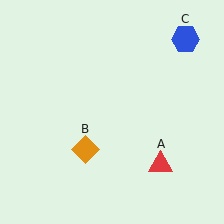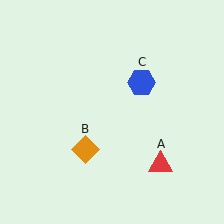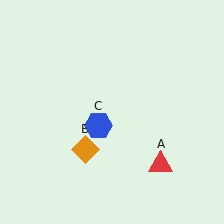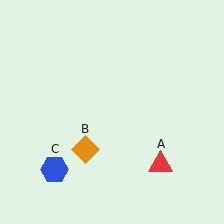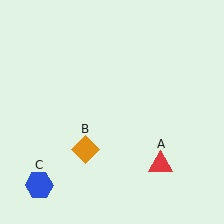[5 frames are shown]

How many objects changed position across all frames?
1 object changed position: blue hexagon (object C).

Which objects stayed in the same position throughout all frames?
Red triangle (object A) and orange diamond (object B) remained stationary.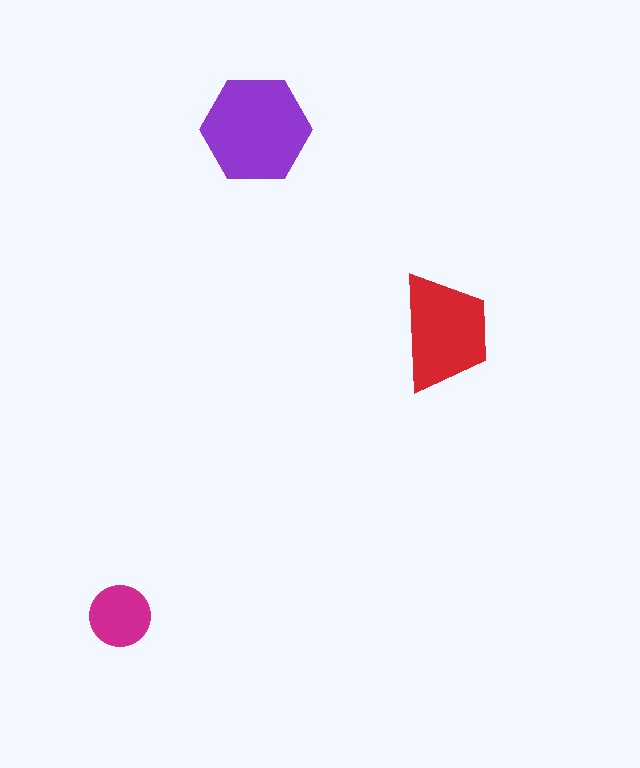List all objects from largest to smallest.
The purple hexagon, the red trapezoid, the magenta circle.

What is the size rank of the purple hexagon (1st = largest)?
1st.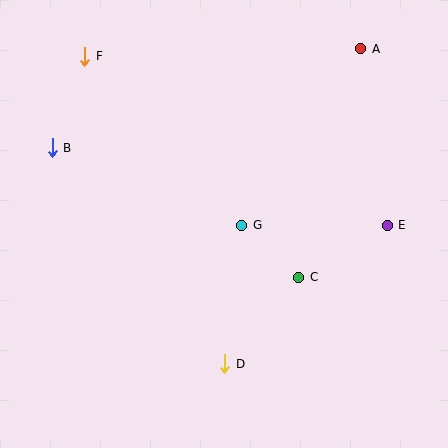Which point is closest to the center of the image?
Point G at (242, 225) is closest to the center.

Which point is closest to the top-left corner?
Point F is closest to the top-left corner.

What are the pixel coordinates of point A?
Point A is at (361, 49).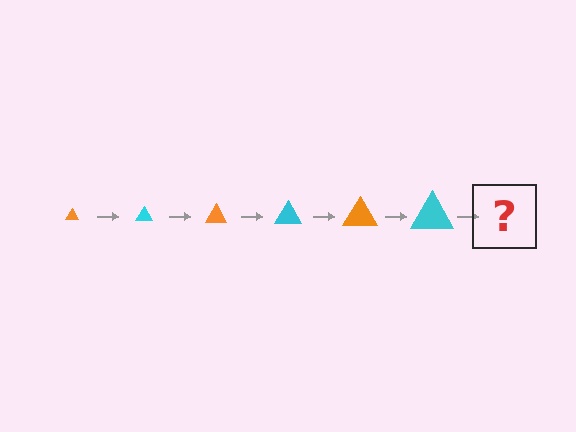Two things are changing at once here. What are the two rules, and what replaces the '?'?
The two rules are that the triangle grows larger each step and the color cycles through orange and cyan. The '?' should be an orange triangle, larger than the previous one.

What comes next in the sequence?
The next element should be an orange triangle, larger than the previous one.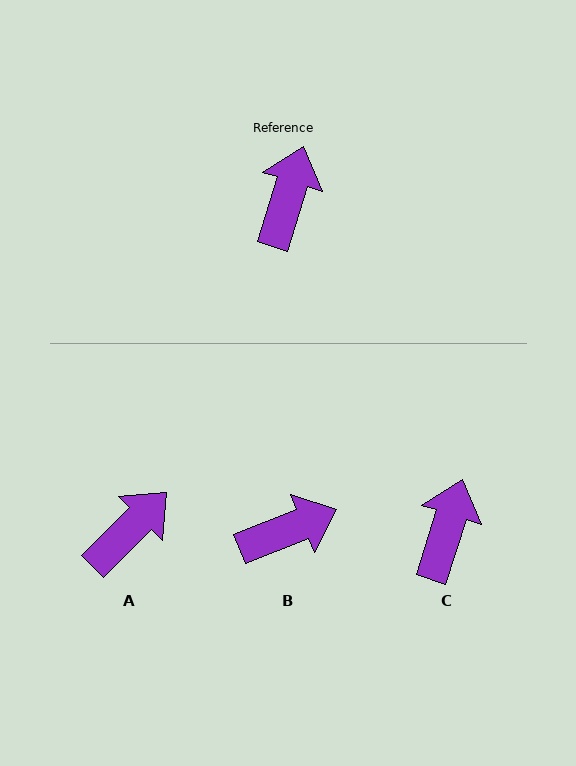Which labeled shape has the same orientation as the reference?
C.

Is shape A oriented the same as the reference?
No, it is off by about 27 degrees.